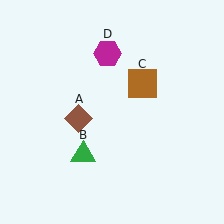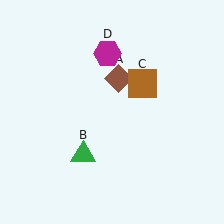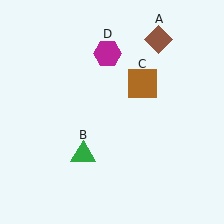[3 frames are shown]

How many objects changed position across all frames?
1 object changed position: brown diamond (object A).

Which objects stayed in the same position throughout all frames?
Green triangle (object B) and brown square (object C) and magenta hexagon (object D) remained stationary.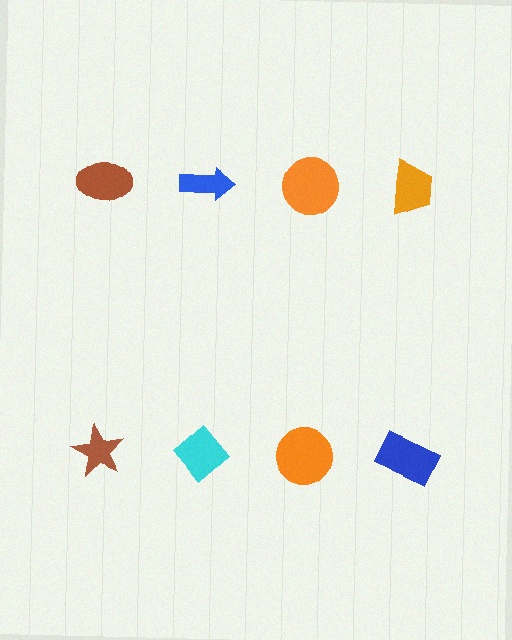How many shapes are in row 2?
4 shapes.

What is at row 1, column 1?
A brown ellipse.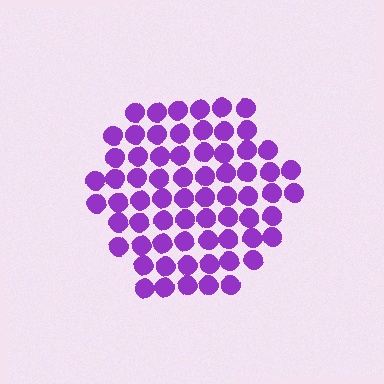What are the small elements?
The small elements are circles.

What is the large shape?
The large shape is a hexagon.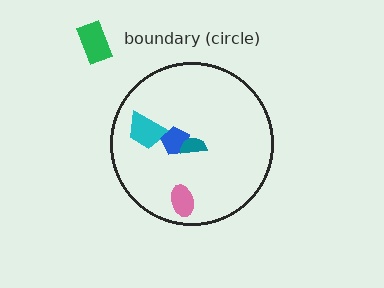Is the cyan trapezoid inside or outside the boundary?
Inside.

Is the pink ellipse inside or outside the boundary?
Inside.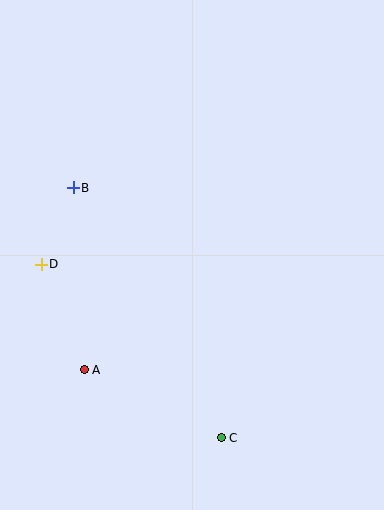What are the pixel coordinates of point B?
Point B is at (73, 188).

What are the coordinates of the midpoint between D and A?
The midpoint between D and A is at (63, 317).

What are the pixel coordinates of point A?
Point A is at (84, 370).